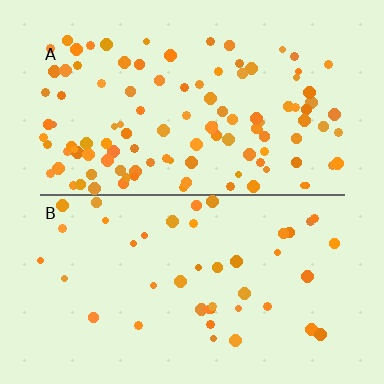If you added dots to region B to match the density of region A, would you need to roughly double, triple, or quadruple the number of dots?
Approximately triple.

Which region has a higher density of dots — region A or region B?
A (the top).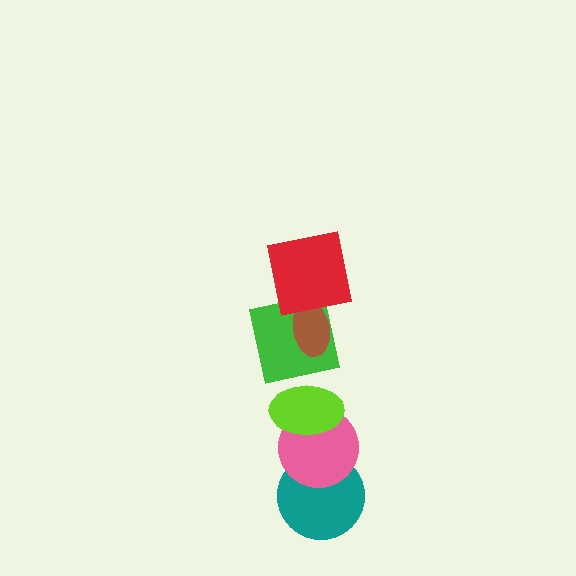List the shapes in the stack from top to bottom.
From top to bottom: the red square, the brown ellipse, the green square, the lime ellipse, the pink circle, the teal circle.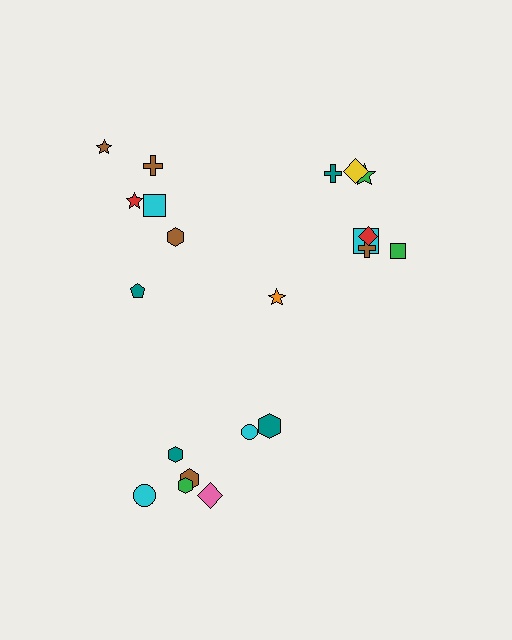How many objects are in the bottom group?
There are 7 objects.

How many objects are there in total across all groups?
There are 21 objects.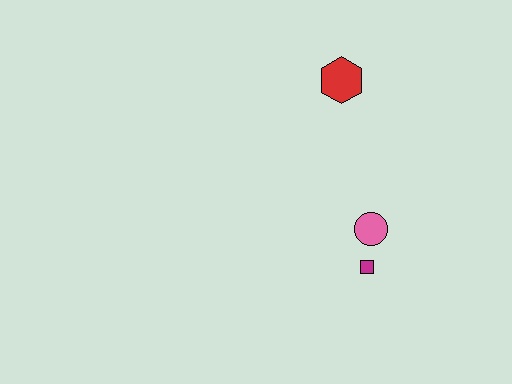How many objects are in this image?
There are 3 objects.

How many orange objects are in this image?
There are no orange objects.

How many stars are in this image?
There are no stars.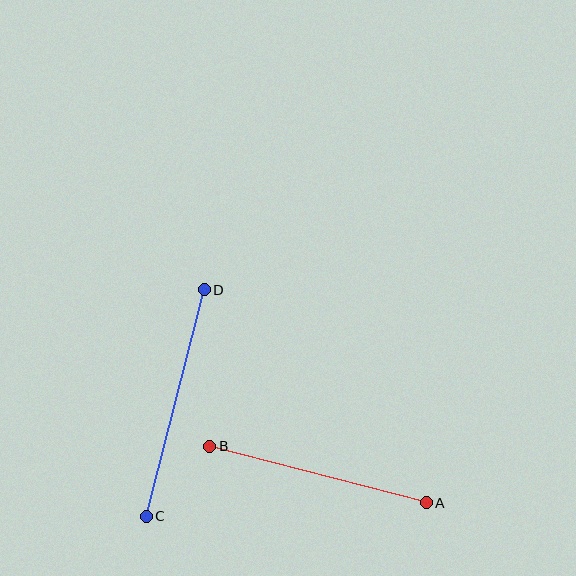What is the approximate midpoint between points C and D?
The midpoint is at approximately (175, 403) pixels.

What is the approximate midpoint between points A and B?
The midpoint is at approximately (318, 475) pixels.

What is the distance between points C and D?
The distance is approximately 234 pixels.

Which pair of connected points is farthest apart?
Points C and D are farthest apart.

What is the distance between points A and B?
The distance is approximately 223 pixels.